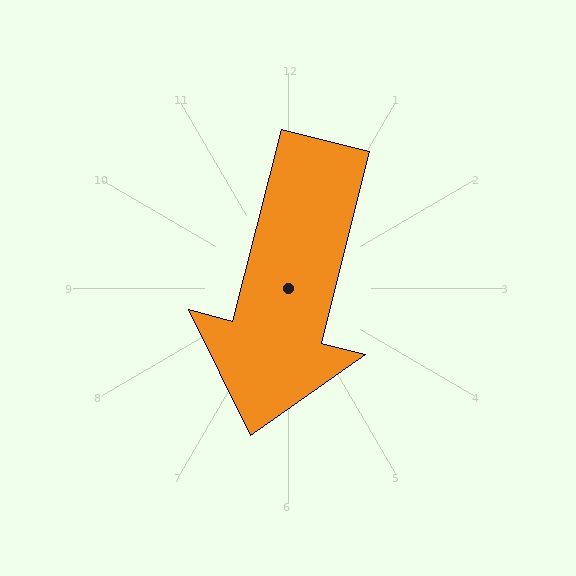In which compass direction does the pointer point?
South.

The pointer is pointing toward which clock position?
Roughly 6 o'clock.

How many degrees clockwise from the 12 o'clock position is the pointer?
Approximately 194 degrees.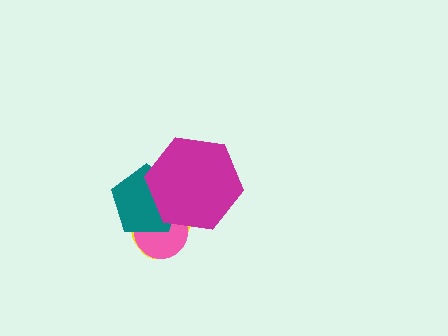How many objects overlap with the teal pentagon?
3 objects overlap with the teal pentagon.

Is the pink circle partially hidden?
Yes, it is partially covered by another shape.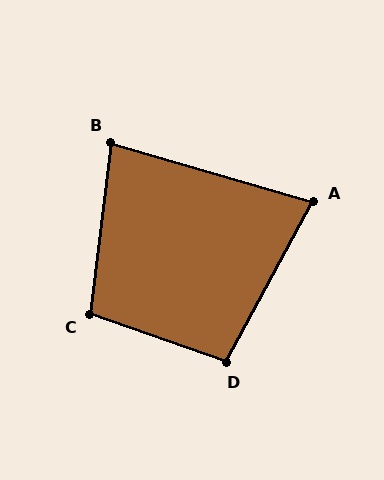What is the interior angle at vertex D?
Approximately 99 degrees (obtuse).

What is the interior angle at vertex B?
Approximately 81 degrees (acute).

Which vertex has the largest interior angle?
C, at approximately 102 degrees.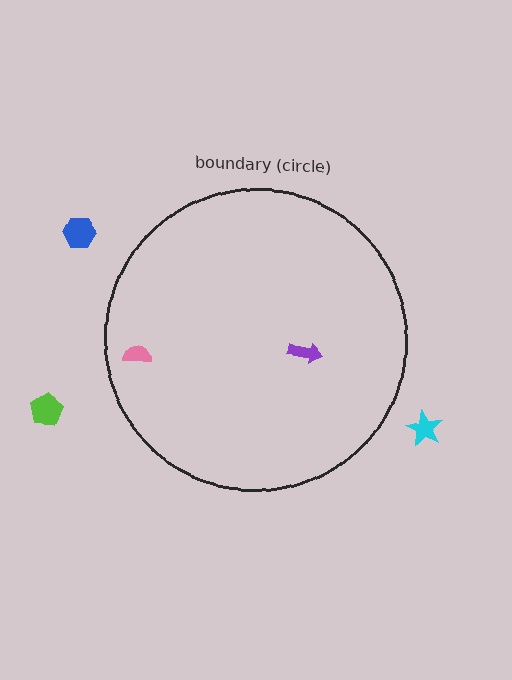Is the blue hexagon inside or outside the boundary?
Outside.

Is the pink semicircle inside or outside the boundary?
Inside.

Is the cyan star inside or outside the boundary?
Outside.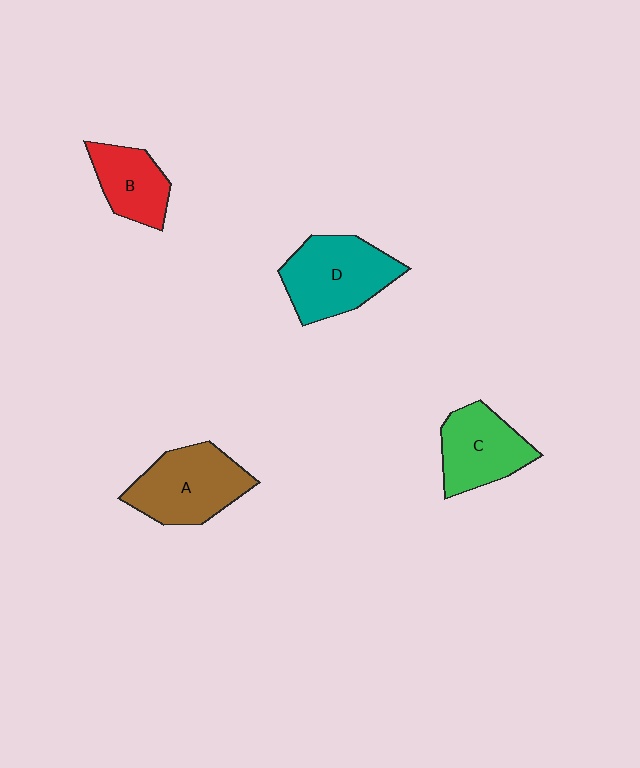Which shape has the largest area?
Shape D (teal).